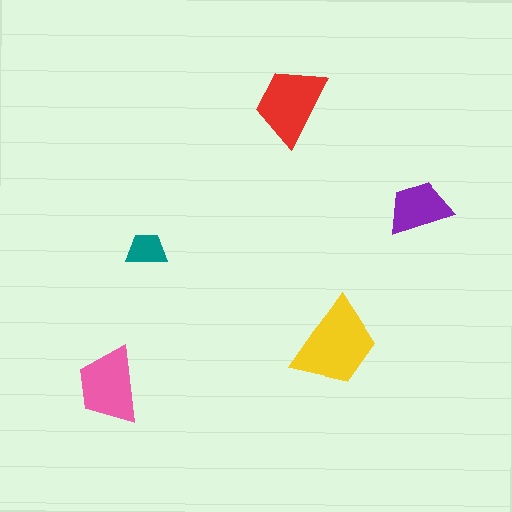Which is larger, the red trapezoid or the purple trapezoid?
The red one.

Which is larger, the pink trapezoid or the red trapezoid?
The red one.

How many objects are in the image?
There are 5 objects in the image.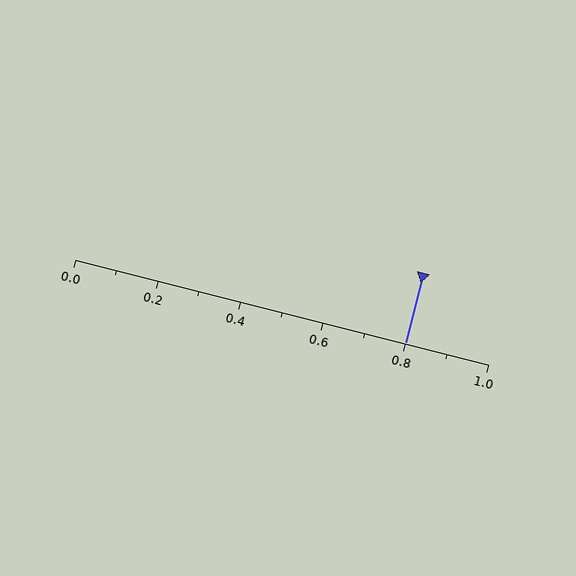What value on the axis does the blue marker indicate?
The marker indicates approximately 0.8.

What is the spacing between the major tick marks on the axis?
The major ticks are spaced 0.2 apart.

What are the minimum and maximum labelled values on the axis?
The axis runs from 0.0 to 1.0.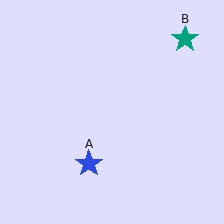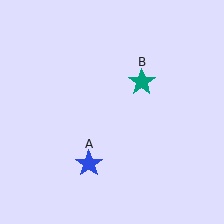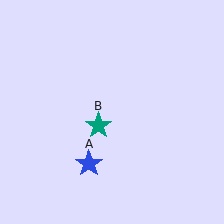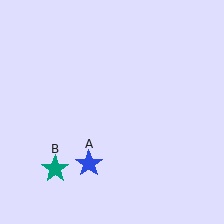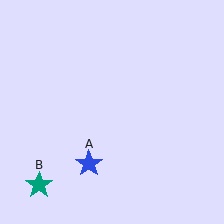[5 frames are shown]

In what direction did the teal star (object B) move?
The teal star (object B) moved down and to the left.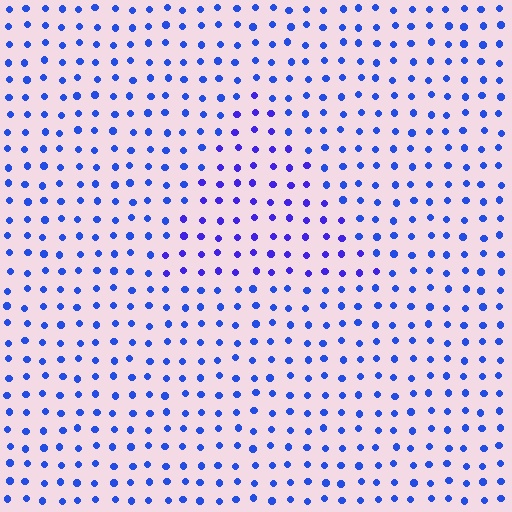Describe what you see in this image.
The image is filled with small blue elements in a uniform arrangement. A triangle-shaped region is visible where the elements are tinted to a slightly different hue, forming a subtle color boundary.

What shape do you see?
I see a triangle.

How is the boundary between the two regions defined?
The boundary is defined purely by a slight shift in hue (about 23 degrees). Spacing, size, and orientation are identical on both sides.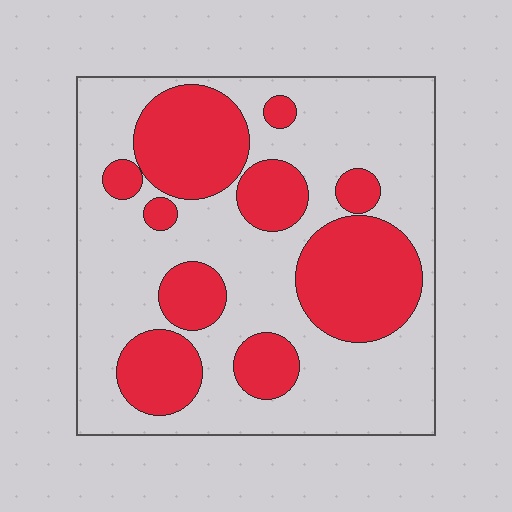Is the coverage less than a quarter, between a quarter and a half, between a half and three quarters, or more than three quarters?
Between a quarter and a half.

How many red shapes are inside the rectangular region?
10.